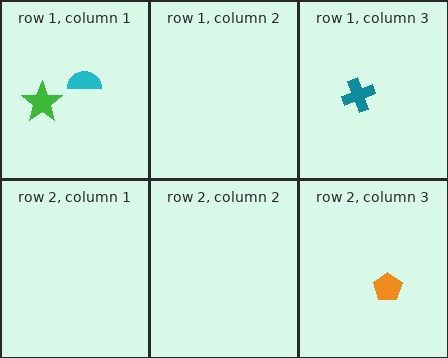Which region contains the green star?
The row 1, column 1 region.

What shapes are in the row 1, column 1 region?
The cyan semicircle, the green star.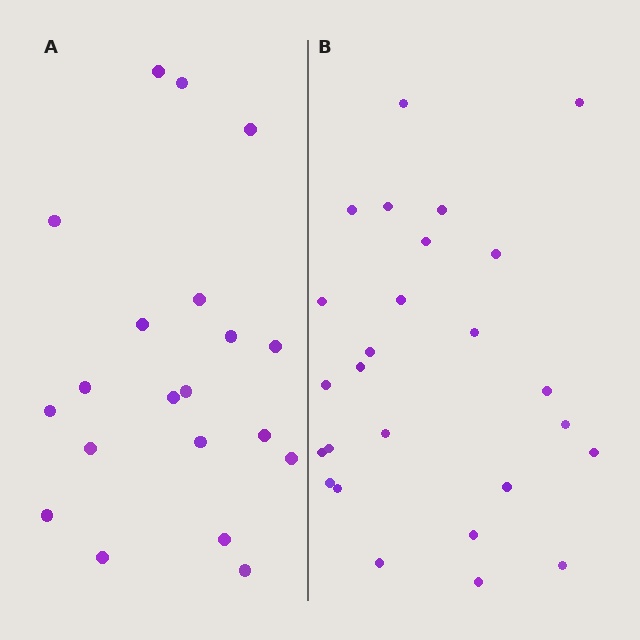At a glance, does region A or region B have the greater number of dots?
Region B (the right region) has more dots.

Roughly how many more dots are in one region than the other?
Region B has about 6 more dots than region A.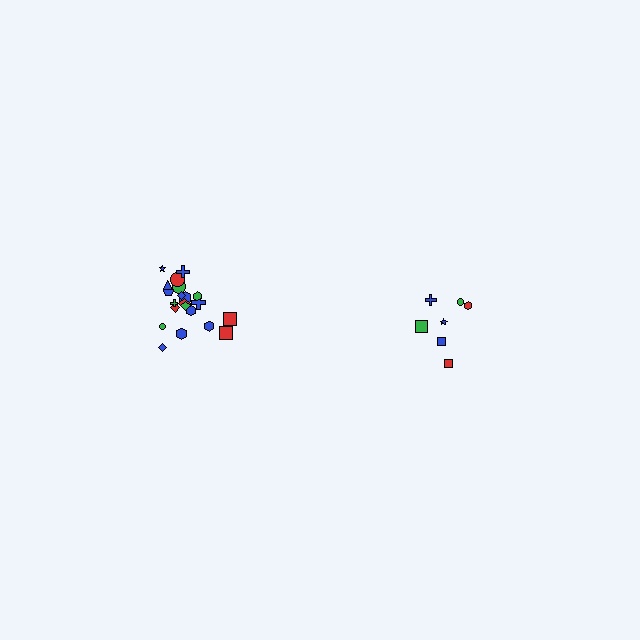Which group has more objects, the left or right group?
The left group.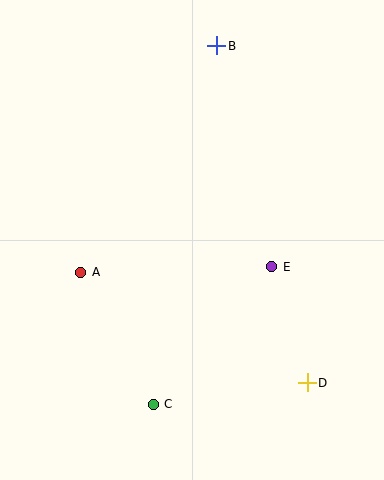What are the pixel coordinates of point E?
Point E is at (272, 267).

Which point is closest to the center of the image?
Point E at (272, 267) is closest to the center.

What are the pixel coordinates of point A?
Point A is at (81, 272).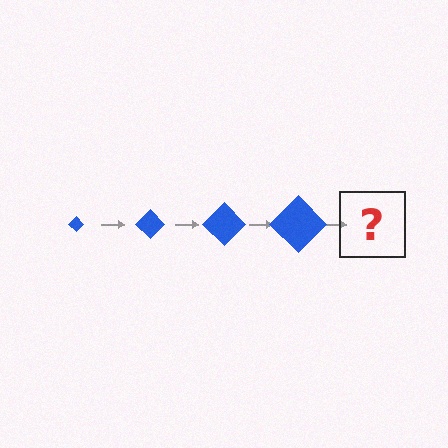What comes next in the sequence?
The next element should be a blue diamond, larger than the previous one.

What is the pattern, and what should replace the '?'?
The pattern is that the diamond gets progressively larger each step. The '?' should be a blue diamond, larger than the previous one.